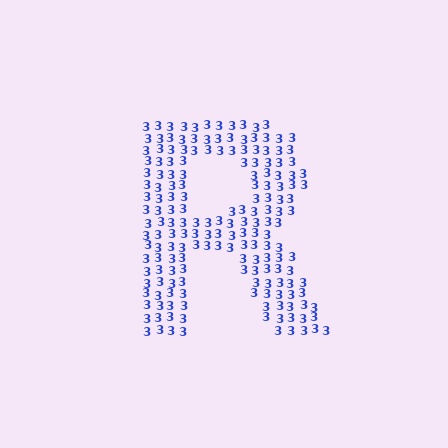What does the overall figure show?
The overall figure shows the letter R.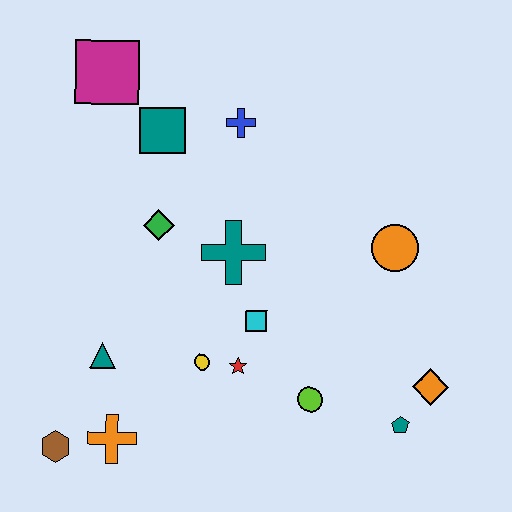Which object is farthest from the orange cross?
The magenta square is farthest from the orange cross.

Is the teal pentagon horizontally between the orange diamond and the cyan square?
Yes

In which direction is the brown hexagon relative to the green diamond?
The brown hexagon is below the green diamond.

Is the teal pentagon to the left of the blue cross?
No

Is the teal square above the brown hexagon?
Yes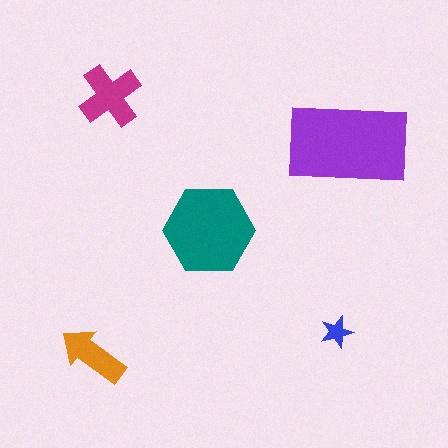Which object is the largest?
The purple rectangle.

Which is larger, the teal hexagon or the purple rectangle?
The purple rectangle.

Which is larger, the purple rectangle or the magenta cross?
The purple rectangle.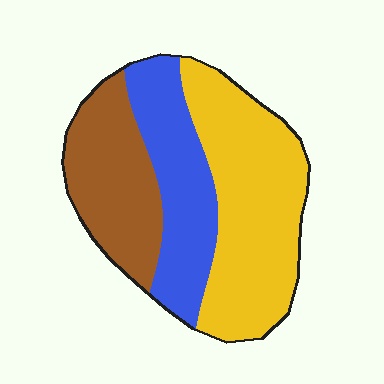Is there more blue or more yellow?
Yellow.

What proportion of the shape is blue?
Blue takes up about one quarter (1/4) of the shape.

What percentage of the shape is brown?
Brown takes up between a quarter and a half of the shape.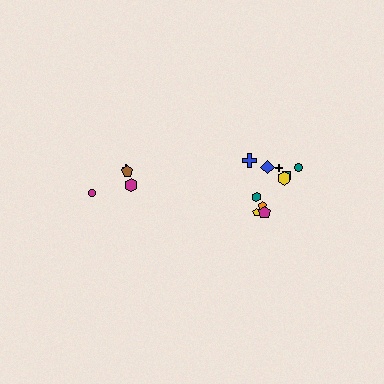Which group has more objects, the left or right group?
The right group.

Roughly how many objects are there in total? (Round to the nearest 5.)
Roughly 15 objects in total.